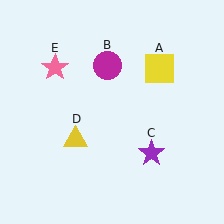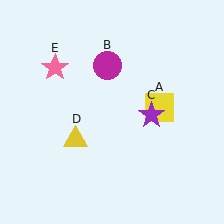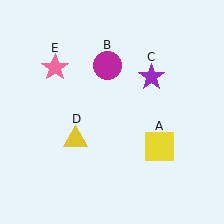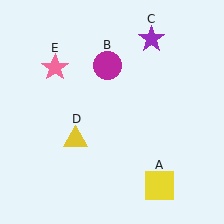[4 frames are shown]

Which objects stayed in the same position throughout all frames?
Magenta circle (object B) and yellow triangle (object D) and pink star (object E) remained stationary.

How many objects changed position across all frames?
2 objects changed position: yellow square (object A), purple star (object C).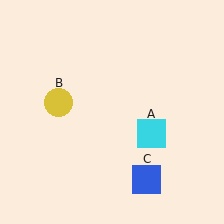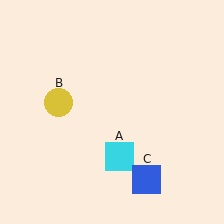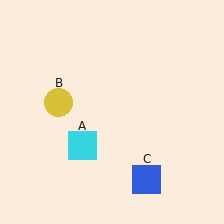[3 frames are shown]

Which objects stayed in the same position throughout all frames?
Yellow circle (object B) and blue square (object C) remained stationary.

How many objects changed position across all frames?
1 object changed position: cyan square (object A).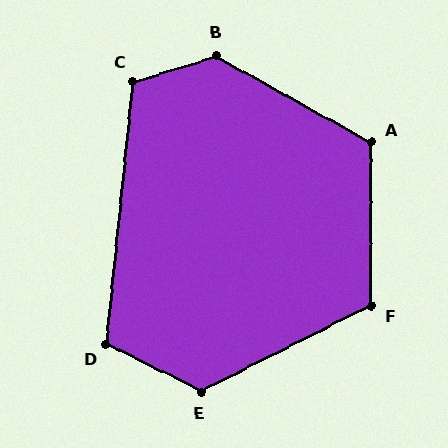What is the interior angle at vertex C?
Approximately 113 degrees (obtuse).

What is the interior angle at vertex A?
Approximately 119 degrees (obtuse).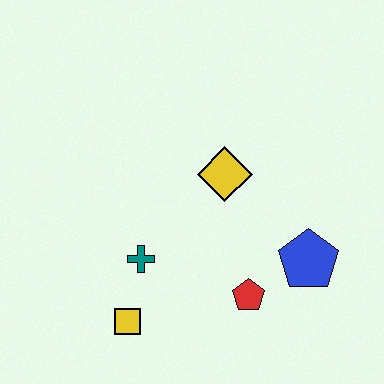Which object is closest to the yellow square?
The teal cross is closest to the yellow square.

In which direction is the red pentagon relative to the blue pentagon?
The red pentagon is to the left of the blue pentagon.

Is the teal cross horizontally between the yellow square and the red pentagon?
Yes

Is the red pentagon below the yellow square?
No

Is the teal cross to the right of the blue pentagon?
No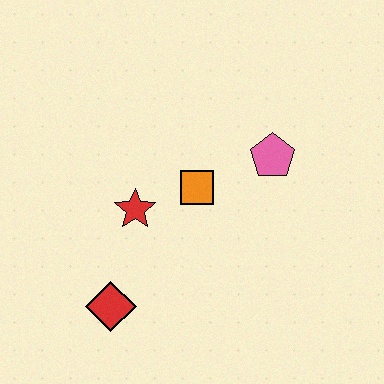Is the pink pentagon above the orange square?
Yes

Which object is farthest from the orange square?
The red diamond is farthest from the orange square.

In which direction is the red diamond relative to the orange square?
The red diamond is below the orange square.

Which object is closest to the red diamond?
The red star is closest to the red diamond.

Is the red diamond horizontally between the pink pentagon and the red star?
No